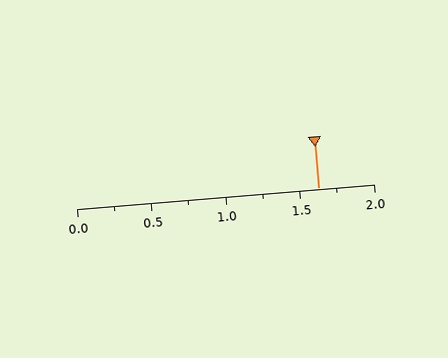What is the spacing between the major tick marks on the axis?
The major ticks are spaced 0.5 apart.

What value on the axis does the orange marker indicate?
The marker indicates approximately 1.62.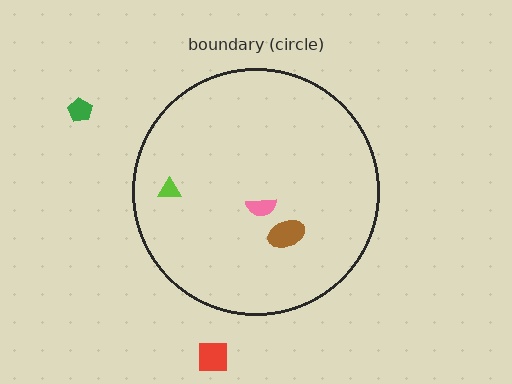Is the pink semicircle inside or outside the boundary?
Inside.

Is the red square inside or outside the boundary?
Outside.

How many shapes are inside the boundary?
3 inside, 2 outside.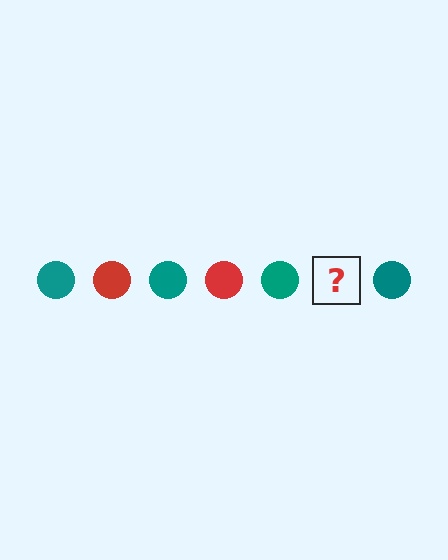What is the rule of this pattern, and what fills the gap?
The rule is that the pattern cycles through teal, red circles. The gap should be filled with a red circle.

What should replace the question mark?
The question mark should be replaced with a red circle.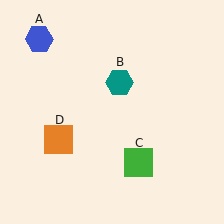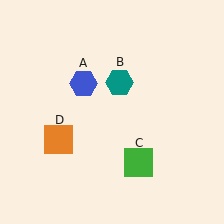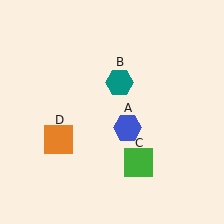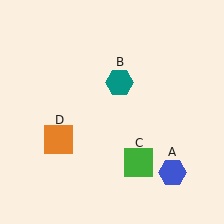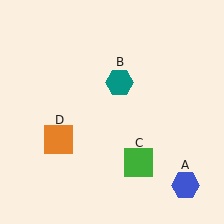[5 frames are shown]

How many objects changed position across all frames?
1 object changed position: blue hexagon (object A).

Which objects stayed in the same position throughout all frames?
Teal hexagon (object B) and green square (object C) and orange square (object D) remained stationary.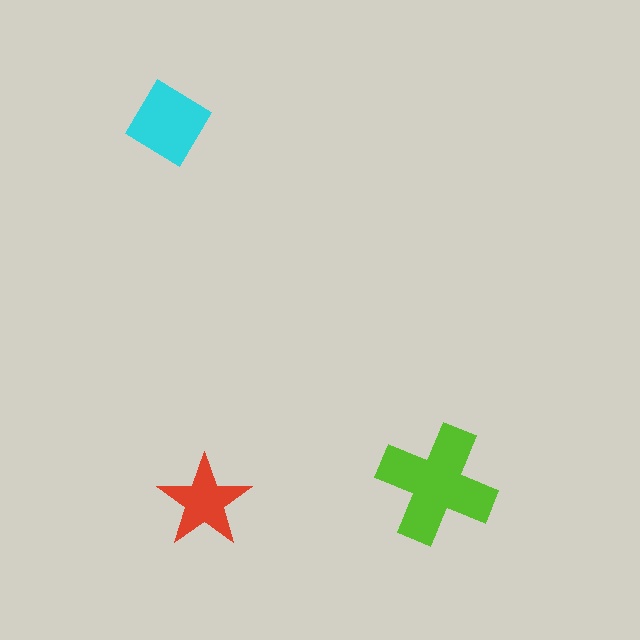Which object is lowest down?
The red star is bottommost.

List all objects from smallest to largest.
The red star, the cyan diamond, the lime cross.